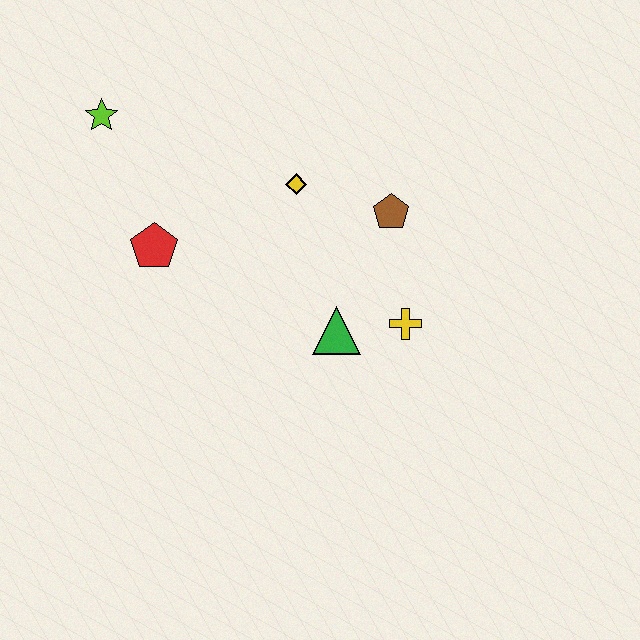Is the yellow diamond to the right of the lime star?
Yes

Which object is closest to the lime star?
The red pentagon is closest to the lime star.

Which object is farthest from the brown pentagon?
The lime star is farthest from the brown pentagon.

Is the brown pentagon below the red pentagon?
No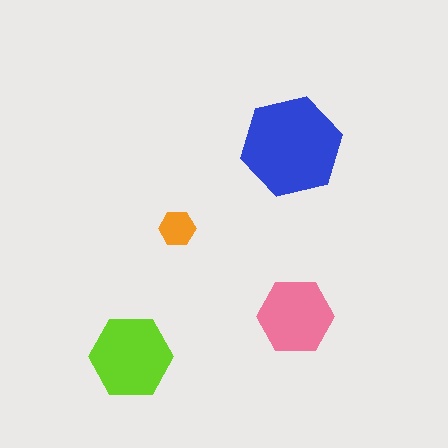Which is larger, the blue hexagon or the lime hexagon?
The blue one.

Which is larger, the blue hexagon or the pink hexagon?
The blue one.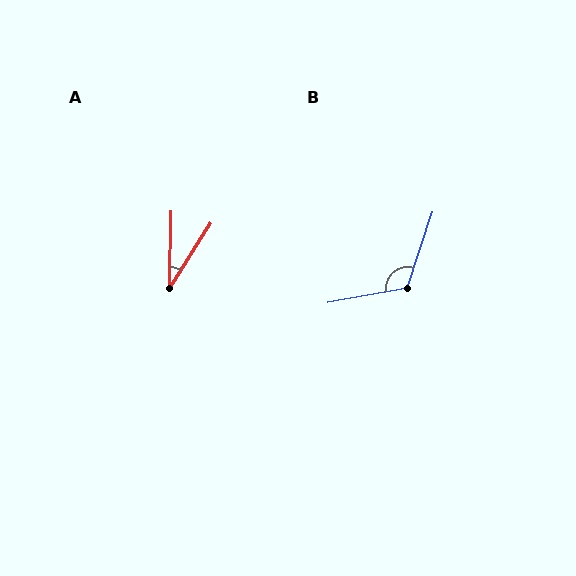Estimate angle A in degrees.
Approximately 31 degrees.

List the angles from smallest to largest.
A (31°), B (119°).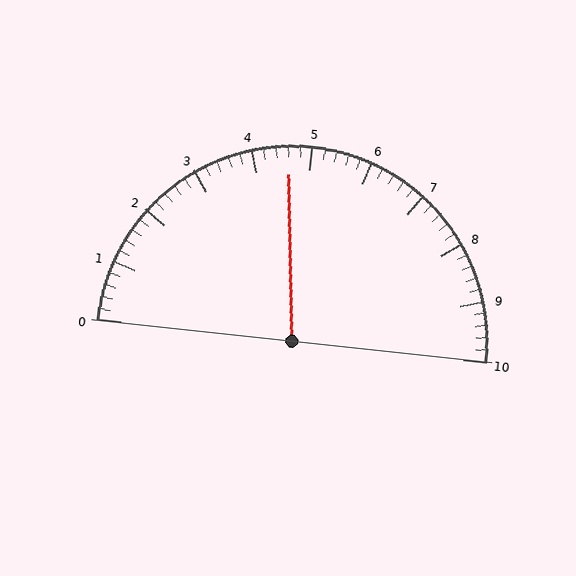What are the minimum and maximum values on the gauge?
The gauge ranges from 0 to 10.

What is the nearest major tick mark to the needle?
The nearest major tick mark is 5.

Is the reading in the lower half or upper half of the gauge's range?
The reading is in the lower half of the range (0 to 10).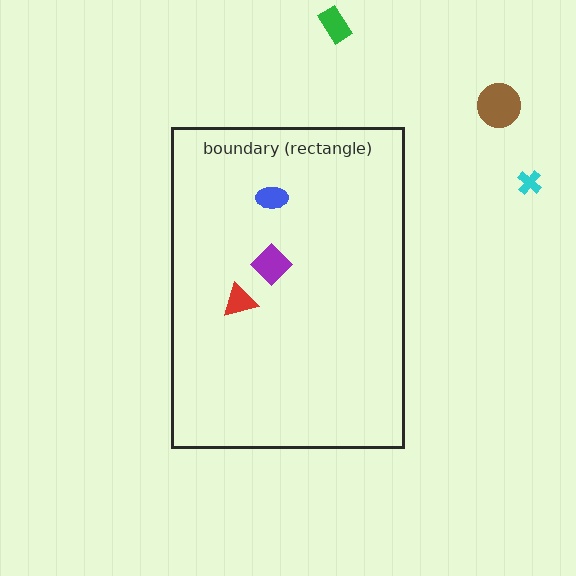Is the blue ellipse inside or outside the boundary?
Inside.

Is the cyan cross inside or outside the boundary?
Outside.